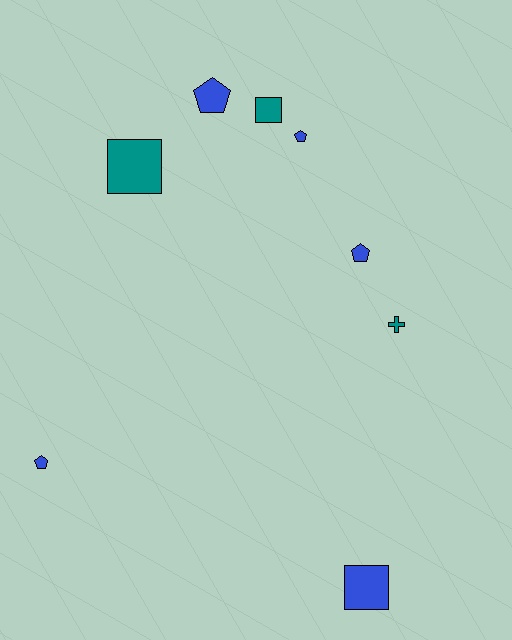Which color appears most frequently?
Blue, with 5 objects.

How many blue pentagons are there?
There are 4 blue pentagons.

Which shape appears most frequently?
Pentagon, with 4 objects.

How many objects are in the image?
There are 8 objects.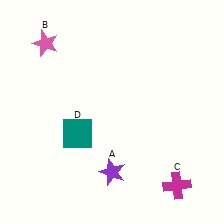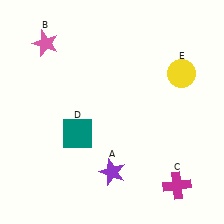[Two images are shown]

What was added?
A yellow circle (E) was added in Image 2.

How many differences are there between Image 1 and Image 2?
There is 1 difference between the two images.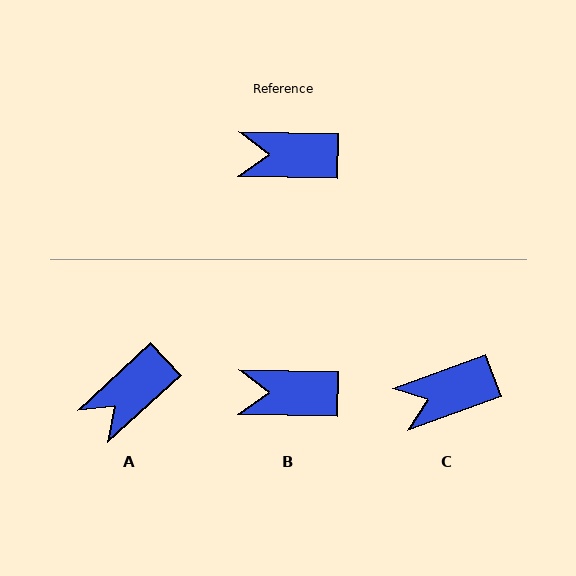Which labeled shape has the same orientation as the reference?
B.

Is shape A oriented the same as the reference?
No, it is off by about 44 degrees.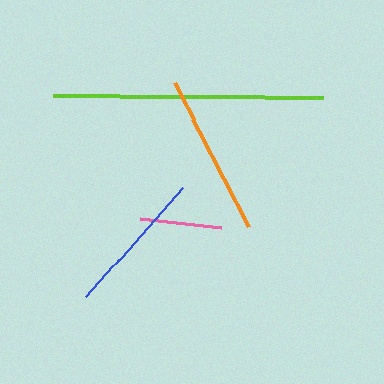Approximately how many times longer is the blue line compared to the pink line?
The blue line is approximately 1.8 times the length of the pink line.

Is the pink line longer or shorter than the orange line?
The orange line is longer than the pink line.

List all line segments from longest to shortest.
From longest to shortest: lime, orange, blue, pink.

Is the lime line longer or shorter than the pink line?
The lime line is longer than the pink line.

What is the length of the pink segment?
The pink segment is approximately 82 pixels long.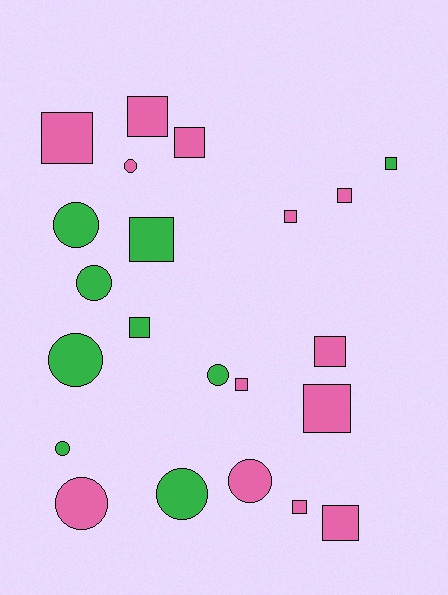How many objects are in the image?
There are 22 objects.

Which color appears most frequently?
Pink, with 13 objects.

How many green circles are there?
There are 6 green circles.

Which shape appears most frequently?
Square, with 13 objects.